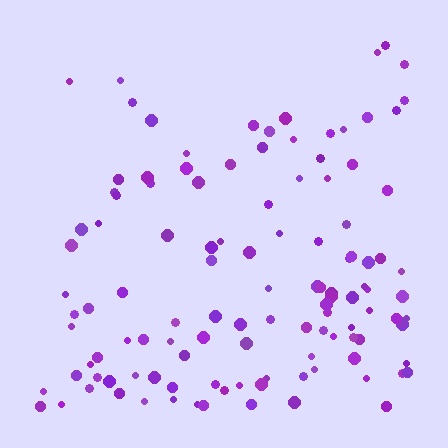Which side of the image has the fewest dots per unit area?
The top.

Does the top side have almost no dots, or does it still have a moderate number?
Still a moderate number, just noticeably fewer than the bottom.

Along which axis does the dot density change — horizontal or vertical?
Vertical.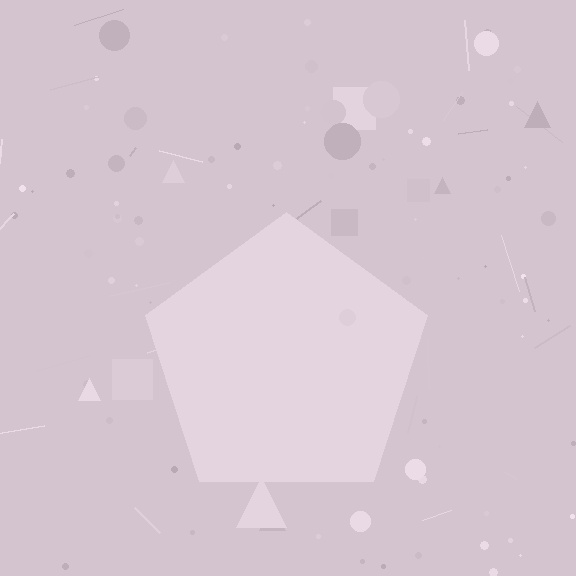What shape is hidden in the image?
A pentagon is hidden in the image.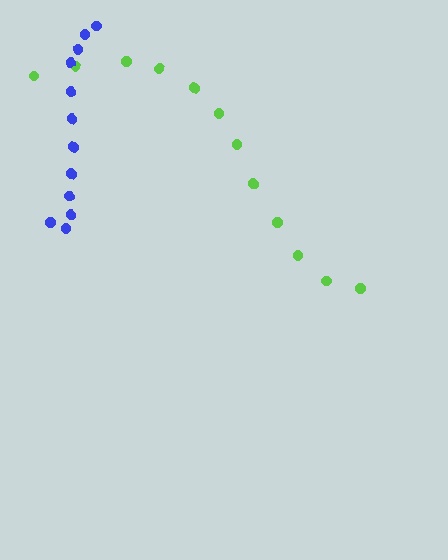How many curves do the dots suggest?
There are 2 distinct paths.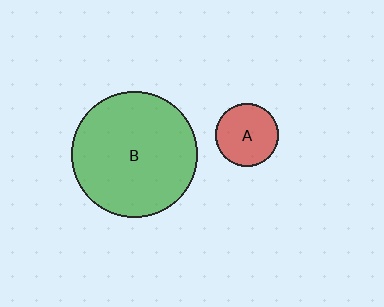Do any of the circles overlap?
No, none of the circles overlap.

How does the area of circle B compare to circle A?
Approximately 4.0 times.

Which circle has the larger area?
Circle B (green).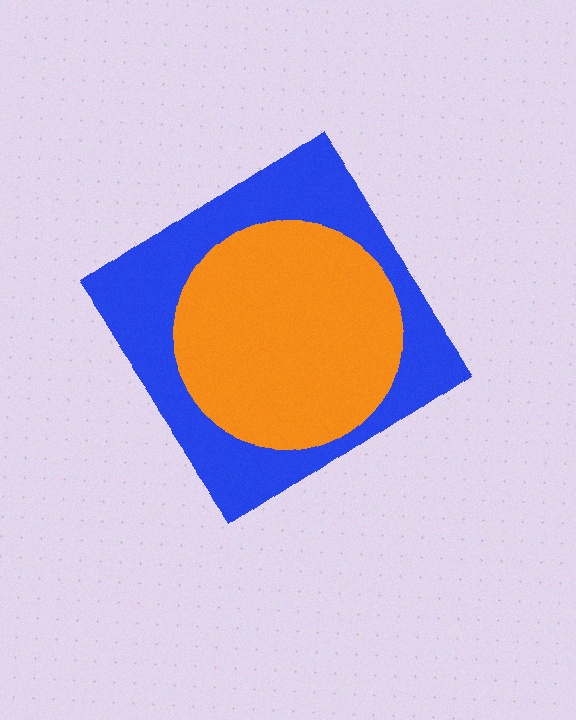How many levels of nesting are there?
2.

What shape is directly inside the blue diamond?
The orange circle.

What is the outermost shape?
The blue diamond.